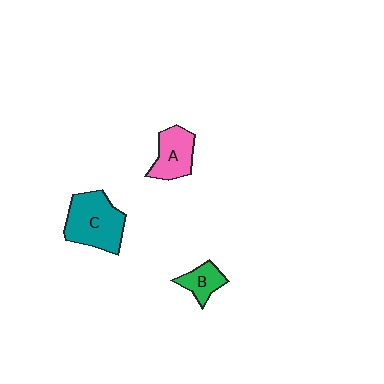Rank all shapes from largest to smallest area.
From largest to smallest: C (teal), A (pink), B (green).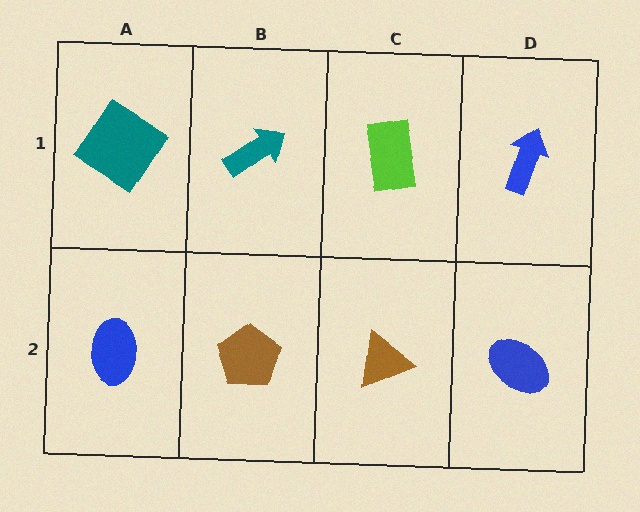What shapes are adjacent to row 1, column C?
A brown triangle (row 2, column C), a teal arrow (row 1, column B), a blue arrow (row 1, column D).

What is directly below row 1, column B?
A brown pentagon.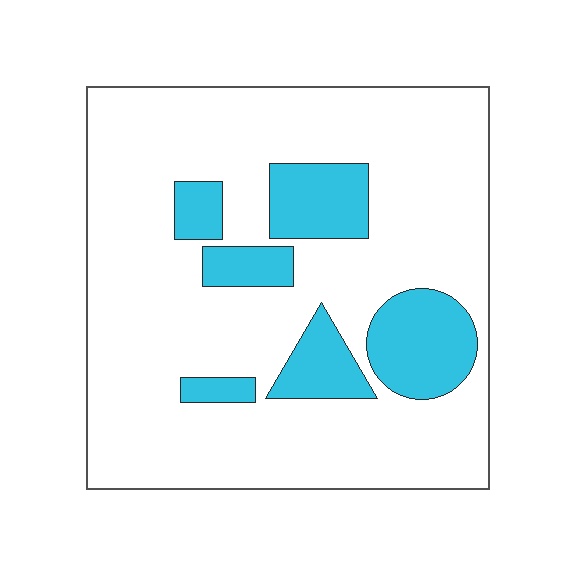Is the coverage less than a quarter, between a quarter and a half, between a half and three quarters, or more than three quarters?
Less than a quarter.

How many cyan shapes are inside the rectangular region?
6.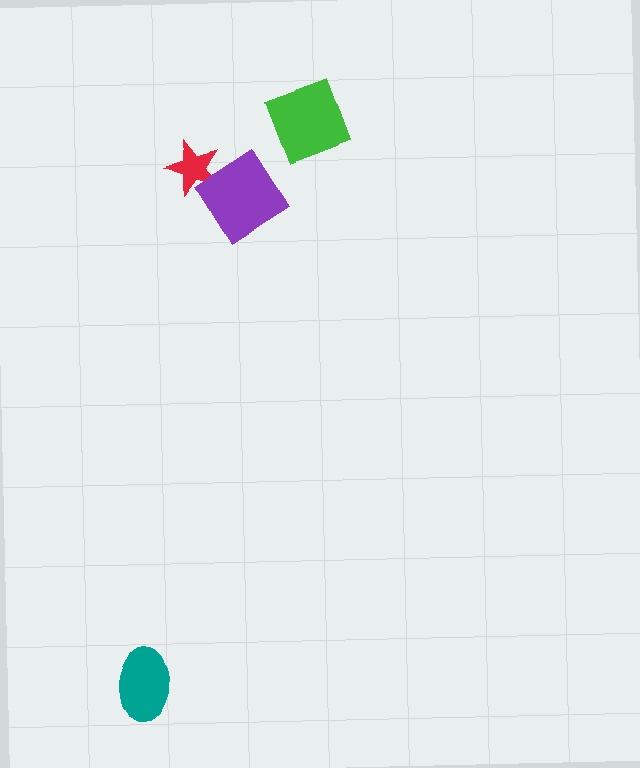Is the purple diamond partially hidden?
No, no other shape covers it.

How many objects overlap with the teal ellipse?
0 objects overlap with the teal ellipse.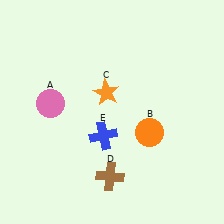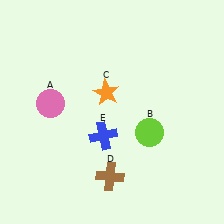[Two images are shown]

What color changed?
The circle (B) changed from orange in Image 1 to lime in Image 2.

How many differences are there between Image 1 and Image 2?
There is 1 difference between the two images.